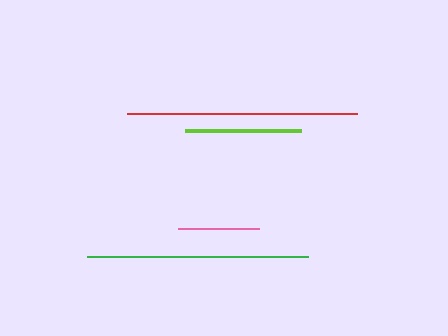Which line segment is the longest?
The red line is the longest at approximately 230 pixels.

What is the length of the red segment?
The red segment is approximately 230 pixels long.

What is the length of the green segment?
The green segment is approximately 221 pixels long.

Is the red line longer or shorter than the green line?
The red line is longer than the green line.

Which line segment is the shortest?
The pink line is the shortest at approximately 81 pixels.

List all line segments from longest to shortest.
From longest to shortest: red, green, lime, pink.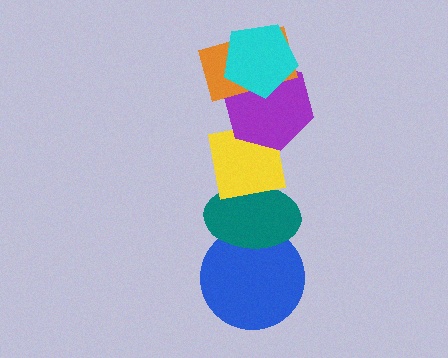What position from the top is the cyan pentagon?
The cyan pentagon is 1st from the top.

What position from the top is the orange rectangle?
The orange rectangle is 2nd from the top.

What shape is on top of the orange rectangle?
The cyan pentagon is on top of the orange rectangle.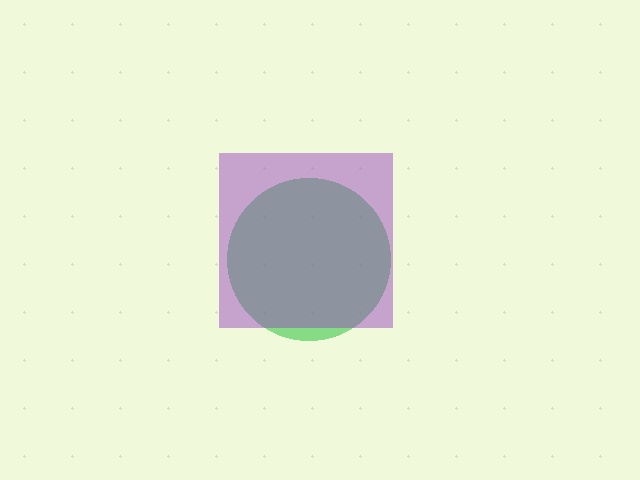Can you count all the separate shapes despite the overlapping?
Yes, there are 2 separate shapes.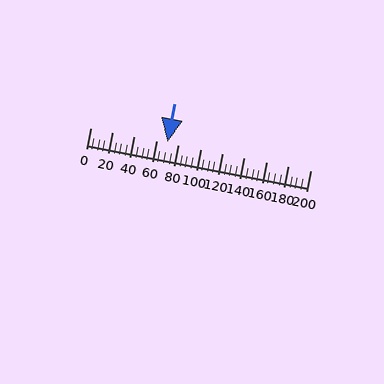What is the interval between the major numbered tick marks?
The major tick marks are spaced 20 units apart.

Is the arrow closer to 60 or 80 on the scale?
The arrow is closer to 80.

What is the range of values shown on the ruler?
The ruler shows values from 0 to 200.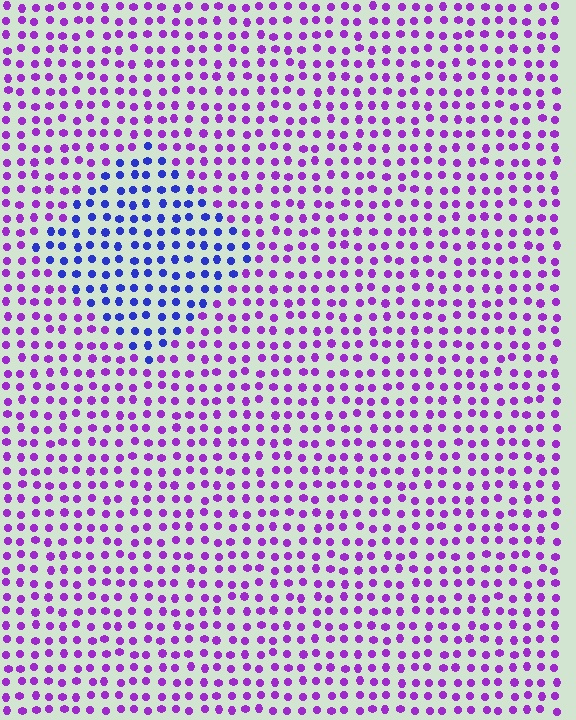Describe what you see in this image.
The image is filled with small purple elements in a uniform arrangement. A diamond-shaped region is visible where the elements are tinted to a slightly different hue, forming a subtle color boundary.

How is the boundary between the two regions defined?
The boundary is defined purely by a slight shift in hue (about 48 degrees). Spacing, size, and orientation are identical on both sides.